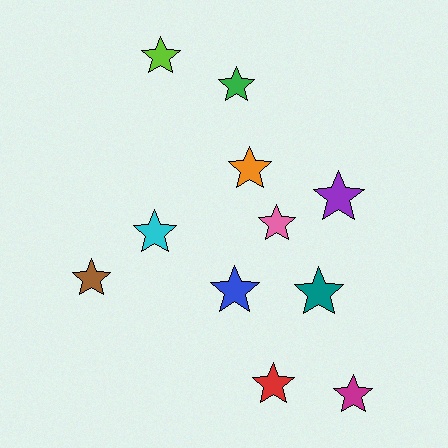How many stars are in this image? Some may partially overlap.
There are 11 stars.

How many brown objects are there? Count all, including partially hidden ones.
There is 1 brown object.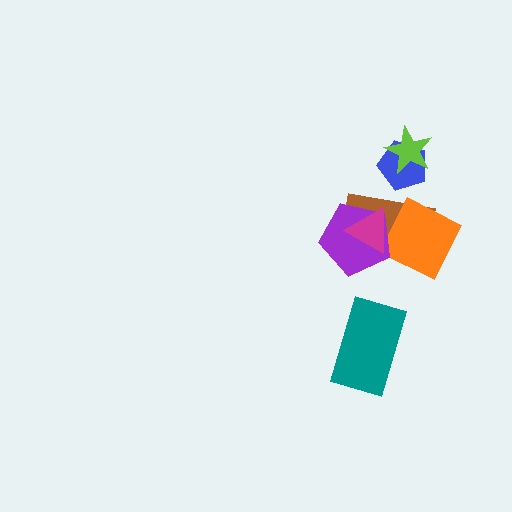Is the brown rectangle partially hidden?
Yes, it is partially covered by another shape.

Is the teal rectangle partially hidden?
No, no other shape covers it.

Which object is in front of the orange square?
The magenta triangle is in front of the orange square.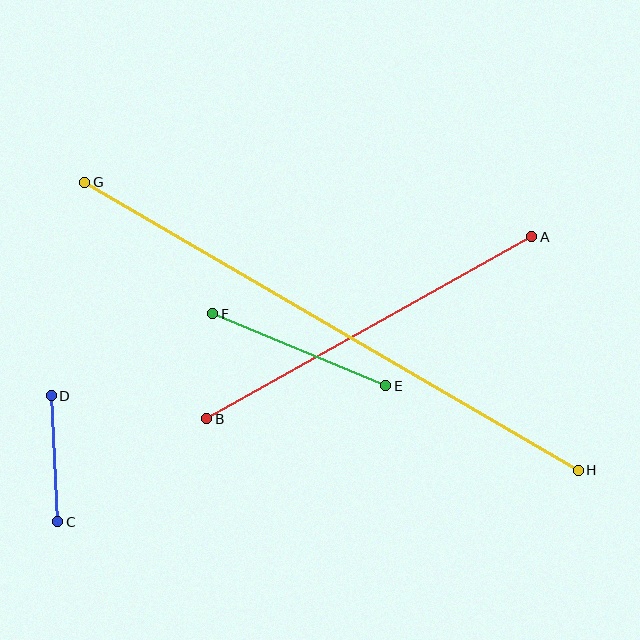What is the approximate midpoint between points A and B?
The midpoint is at approximately (369, 328) pixels.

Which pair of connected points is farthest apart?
Points G and H are farthest apart.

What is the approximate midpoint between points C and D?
The midpoint is at approximately (54, 459) pixels.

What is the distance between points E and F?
The distance is approximately 188 pixels.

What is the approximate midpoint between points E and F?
The midpoint is at approximately (299, 350) pixels.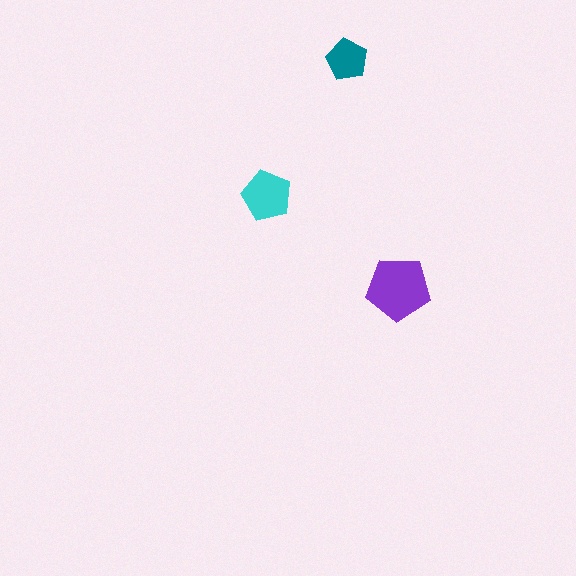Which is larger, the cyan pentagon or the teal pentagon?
The cyan one.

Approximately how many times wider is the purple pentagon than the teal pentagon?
About 1.5 times wider.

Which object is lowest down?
The purple pentagon is bottommost.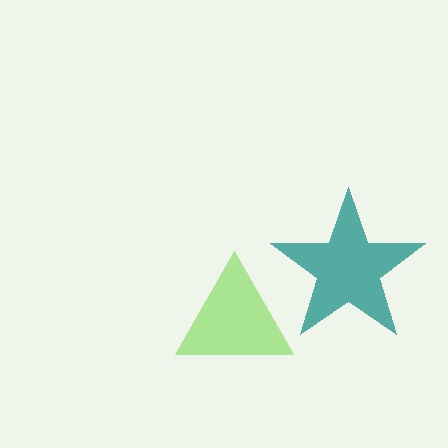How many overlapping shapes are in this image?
There are 2 overlapping shapes in the image.